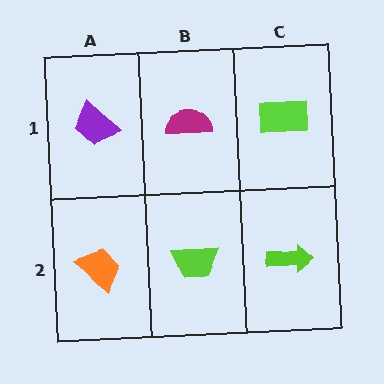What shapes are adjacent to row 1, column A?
An orange trapezoid (row 2, column A), a magenta semicircle (row 1, column B).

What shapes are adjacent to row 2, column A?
A purple trapezoid (row 1, column A), a lime trapezoid (row 2, column B).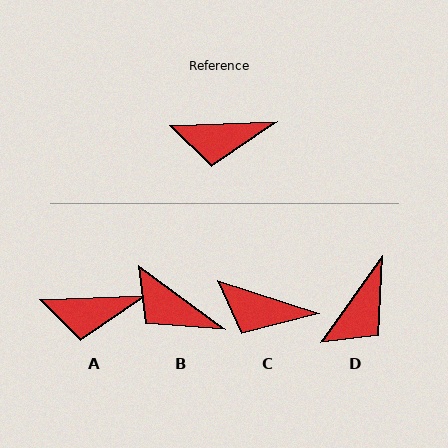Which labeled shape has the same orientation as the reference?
A.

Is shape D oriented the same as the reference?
No, it is off by about 52 degrees.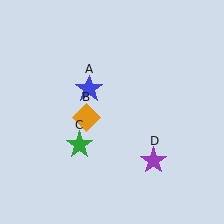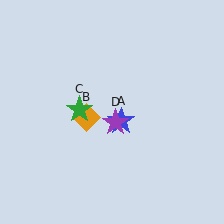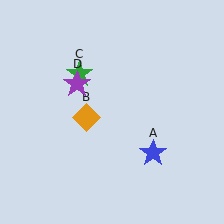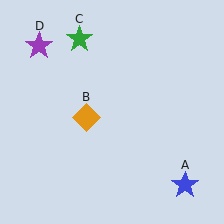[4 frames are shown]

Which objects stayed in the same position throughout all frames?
Orange diamond (object B) remained stationary.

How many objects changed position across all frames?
3 objects changed position: blue star (object A), green star (object C), purple star (object D).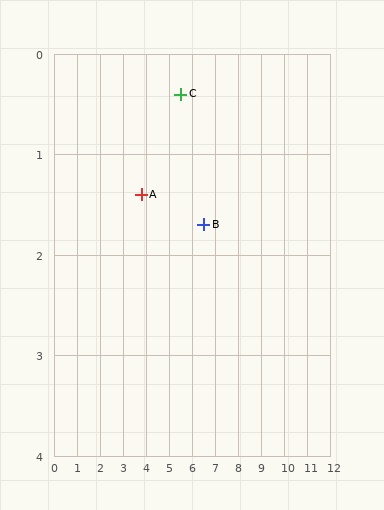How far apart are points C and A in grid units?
Points C and A are about 2.0 grid units apart.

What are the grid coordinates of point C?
Point C is at approximately (5.5, 0.4).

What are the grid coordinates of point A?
Point A is at approximately (3.8, 1.4).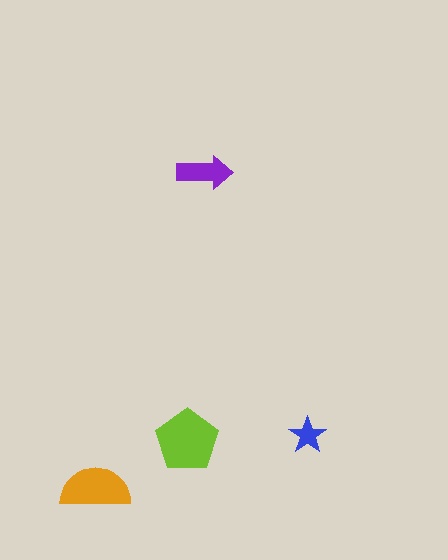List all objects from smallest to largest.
The blue star, the purple arrow, the orange semicircle, the lime pentagon.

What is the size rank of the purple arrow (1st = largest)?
3rd.